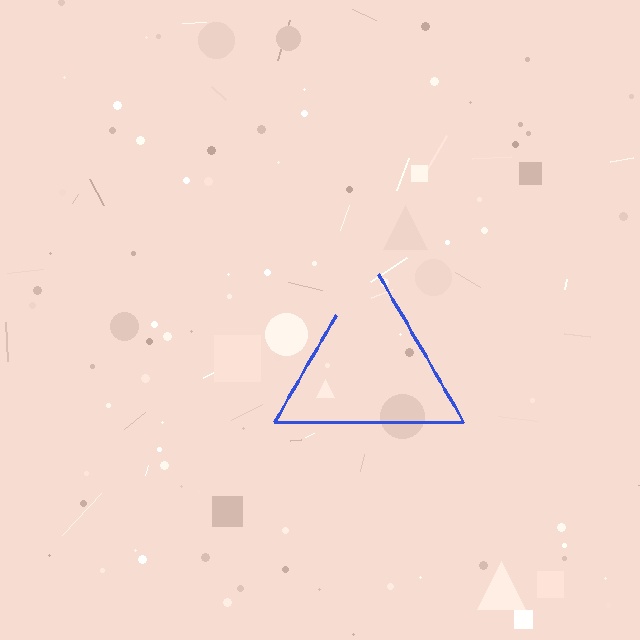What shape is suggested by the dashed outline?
The dashed outline suggests a triangle.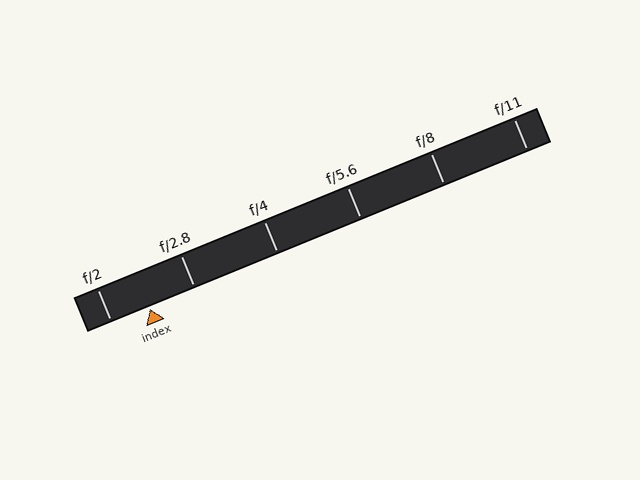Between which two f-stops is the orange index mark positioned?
The index mark is between f/2 and f/2.8.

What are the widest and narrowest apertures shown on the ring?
The widest aperture shown is f/2 and the narrowest is f/11.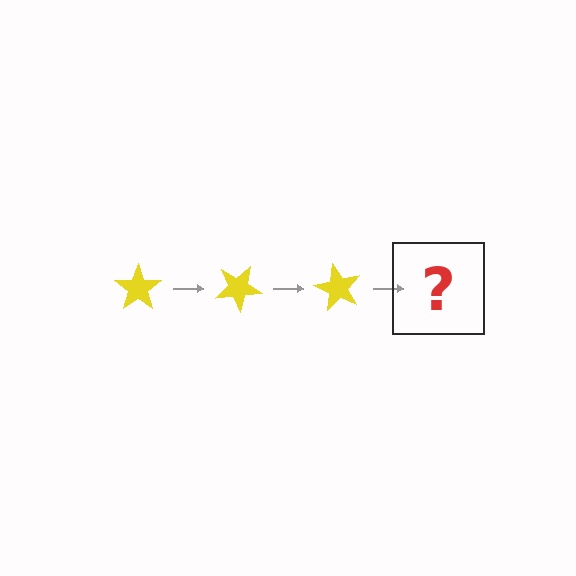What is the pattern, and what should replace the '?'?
The pattern is that the star rotates 30 degrees each step. The '?' should be a yellow star rotated 90 degrees.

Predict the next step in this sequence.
The next step is a yellow star rotated 90 degrees.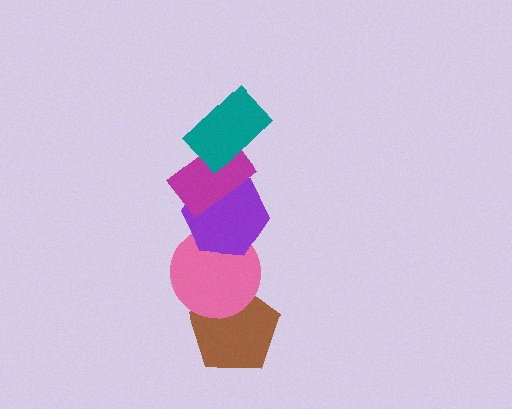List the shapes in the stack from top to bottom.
From top to bottom: the teal rectangle, the magenta rectangle, the purple hexagon, the pink circle, the brown pentagon.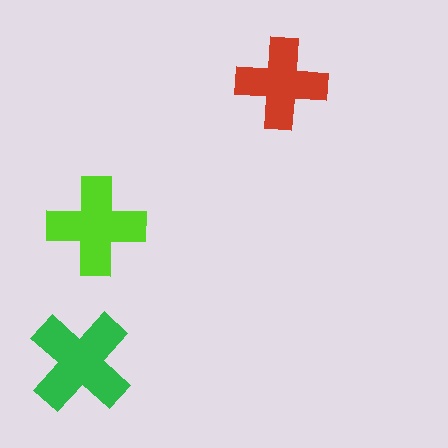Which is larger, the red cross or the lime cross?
The lime one.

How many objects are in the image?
There are 3 objects in the image.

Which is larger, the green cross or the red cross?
The green one.